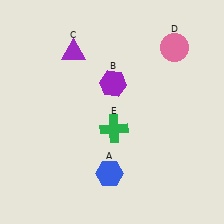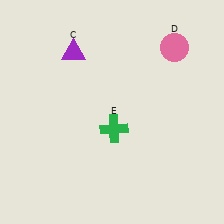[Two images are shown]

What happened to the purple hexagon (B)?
The purple hexagon (B) was removed in Image 2. It was in the top-right area of Image 1.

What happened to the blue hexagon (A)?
The blue hexagon (A) was removed in Image 2. It was in the bottom-left area of Image 1.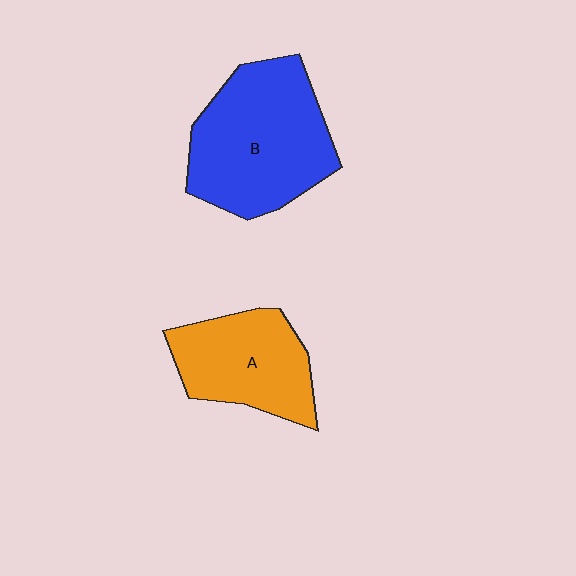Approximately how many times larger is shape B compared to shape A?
Approximately 1.4 times.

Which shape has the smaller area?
Shape A (orange).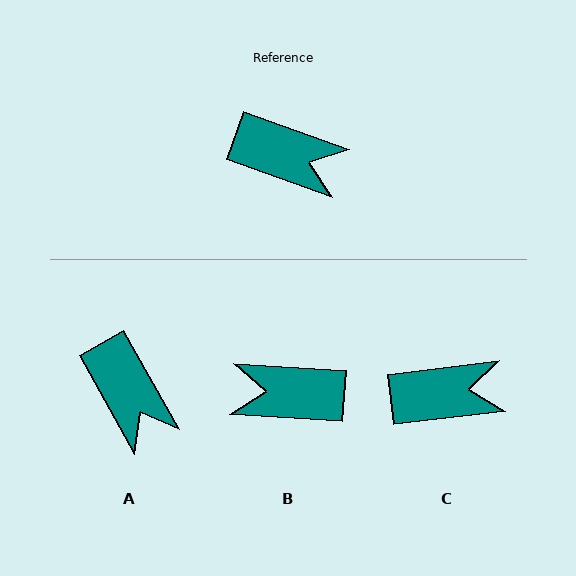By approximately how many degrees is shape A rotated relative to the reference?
Approximately 41 degrees clockwise.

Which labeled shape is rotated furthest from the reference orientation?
B, about 164 degrees away.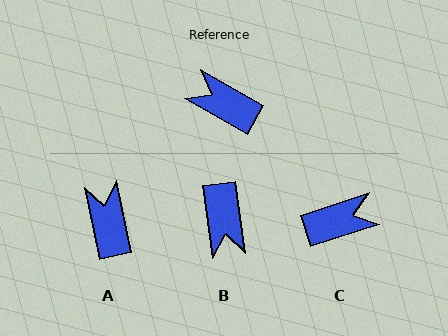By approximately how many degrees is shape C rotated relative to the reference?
Approximately 133 degrees clockwise.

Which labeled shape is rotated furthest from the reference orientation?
C, about 133 degrees away.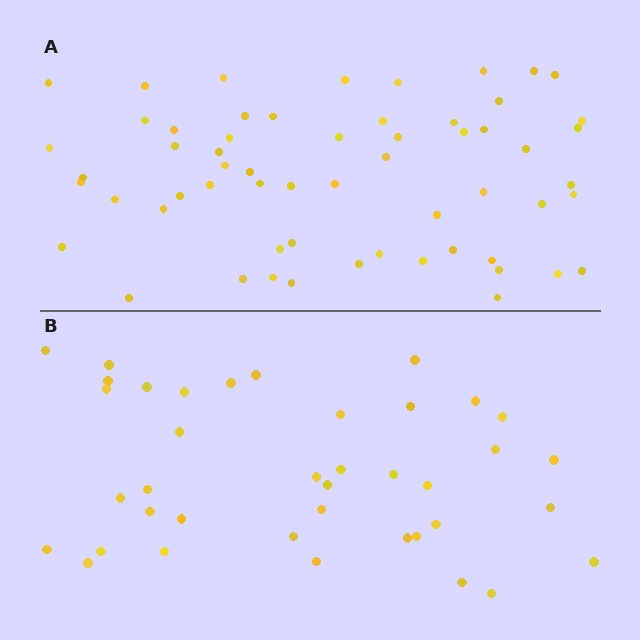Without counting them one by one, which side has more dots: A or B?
Region A (the top region) has more dots.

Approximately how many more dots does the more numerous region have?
Region A has approximately 20 more dots than region B.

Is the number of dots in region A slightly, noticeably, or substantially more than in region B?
Region A has substantially more. The ratio is roughly 1.5 to 1.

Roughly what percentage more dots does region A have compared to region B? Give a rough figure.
About 50% more.